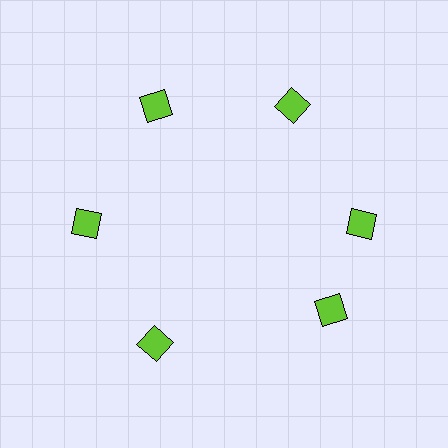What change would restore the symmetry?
The symmetry would be restored by rotating it back into even spacing with its neighbors so that all 6 diamonds sit at equal angles and equal distance from the center.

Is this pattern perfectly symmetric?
No. The 6 lime diamonds are arranged in a ring, but one element near the 5 o'clock position is rotated out of alignment along the ring, breaking the 6-fold rotational symmetry.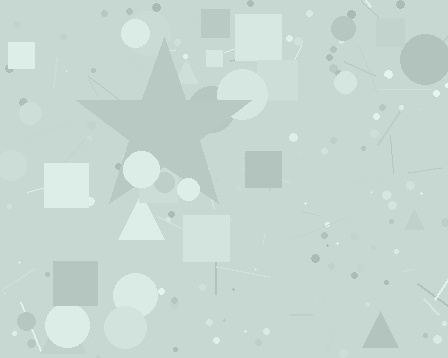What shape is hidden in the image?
A star is hidden in the image.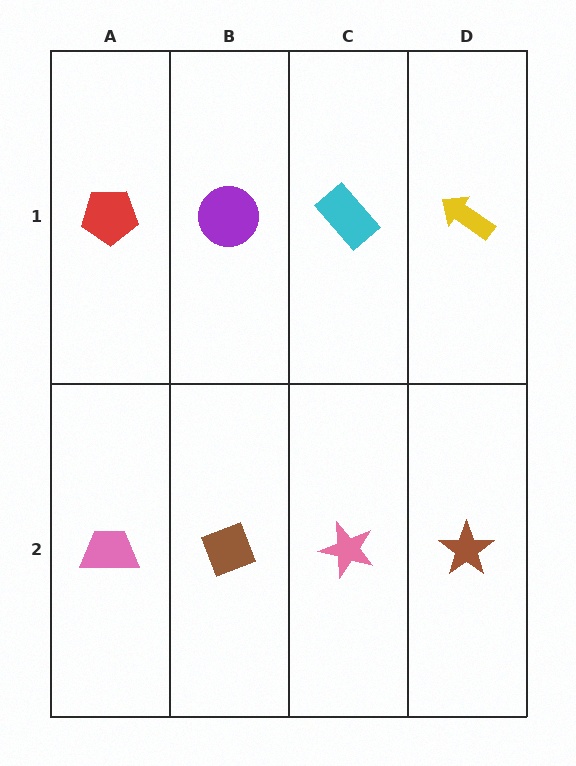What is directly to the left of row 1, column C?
A purple circle.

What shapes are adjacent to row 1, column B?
A brown diamond (row 2, column B), a red pentagon (row 1, column A), a cyan rectangle (row 1, column C).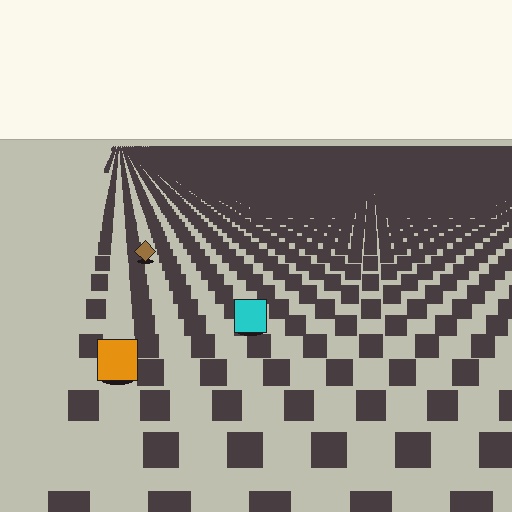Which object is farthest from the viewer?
The brown diamond is farthest from the viewer. It appears smaller and the ground texture around it is denser.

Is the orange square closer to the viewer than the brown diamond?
Yes. The orange square is closer — you can tell from the texture gradient: the ground texture is coarser near it.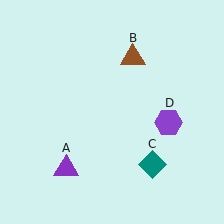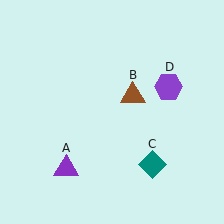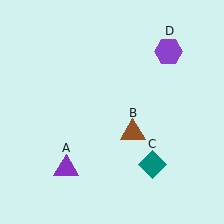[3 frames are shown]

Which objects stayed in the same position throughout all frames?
Purple triangle (object A) and teal diamond (object C) remained stationary.